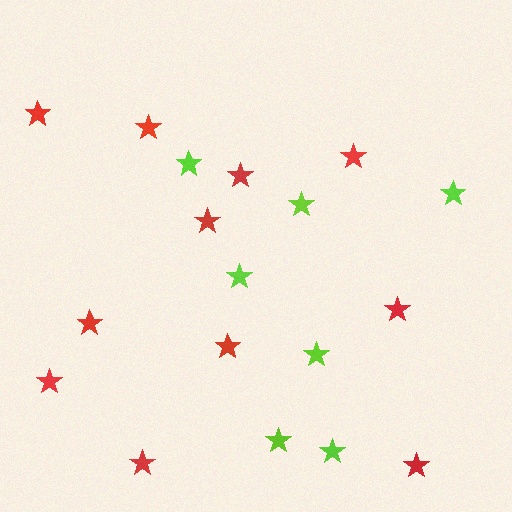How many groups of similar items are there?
There are 2 groups: one group of red stars (11) and one group of lime stars (7).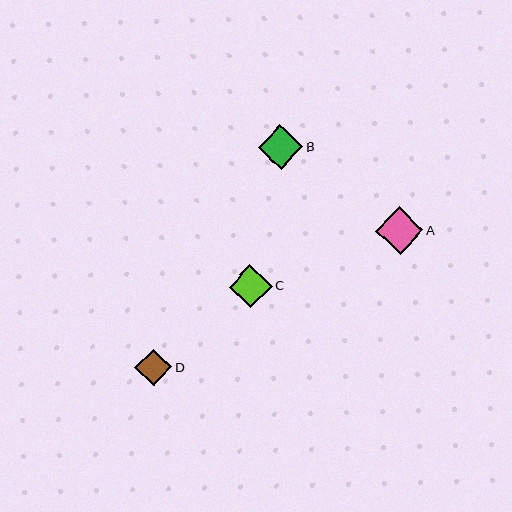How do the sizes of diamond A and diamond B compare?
Diamond A and diamond B are approximately the same size.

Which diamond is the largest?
Diamond A is the largest with a size of approximately 48 pixels.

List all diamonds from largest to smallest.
From largest to smallest: A, B, C, D.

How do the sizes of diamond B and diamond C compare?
Diamond B and diamond C are approximately the same size.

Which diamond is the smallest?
Diamond D is the smallest with a size of approximately 37 pixels.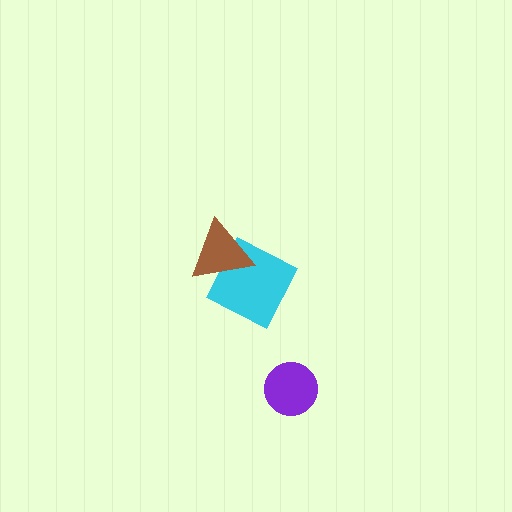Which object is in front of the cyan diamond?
The brown triangle is in front of the cyan diamond.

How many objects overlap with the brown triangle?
1 object overlaps with the brown triangle.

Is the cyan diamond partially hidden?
Yes, it is partially covered by another shape.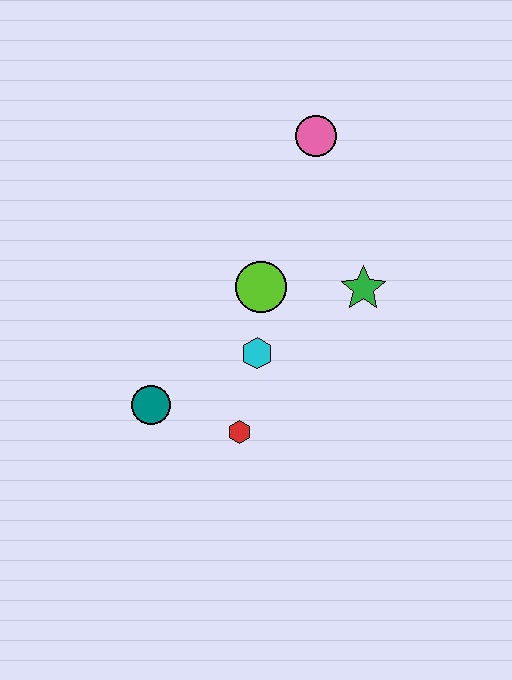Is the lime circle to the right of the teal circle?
Yes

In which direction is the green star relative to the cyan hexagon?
The green star is to the right of the cyan hexagon.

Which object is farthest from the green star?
The teal circle is farthest from the green star.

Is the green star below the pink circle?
Yes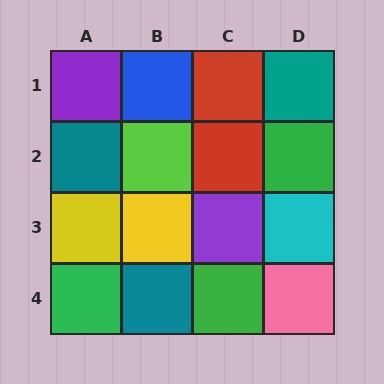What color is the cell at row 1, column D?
Teal.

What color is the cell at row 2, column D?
Green.